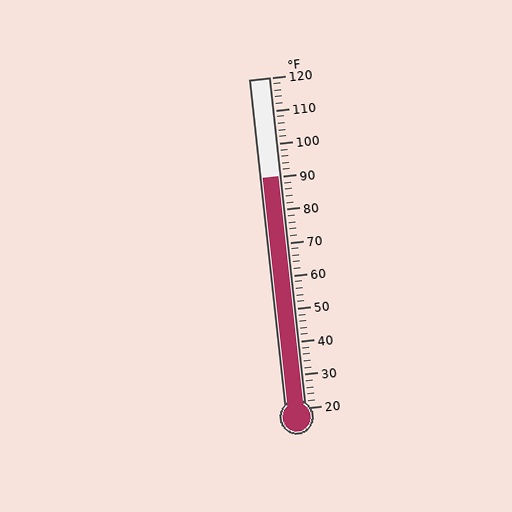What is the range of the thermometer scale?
The thermometer scale ranges from 20°F to 120°F.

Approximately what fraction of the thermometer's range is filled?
The thermometer is filled to approximately 70% of its range.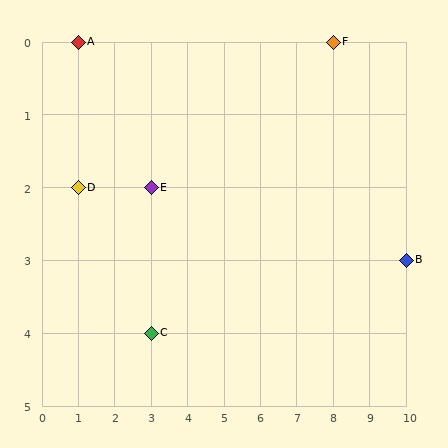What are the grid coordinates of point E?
Point E is at grid coordinates (3, 2).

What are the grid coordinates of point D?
Point D is at grid coordinates (1, 2).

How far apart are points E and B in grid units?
Points E and B are 7 columns and 1 row apart (about 7.1 grid units diagonally).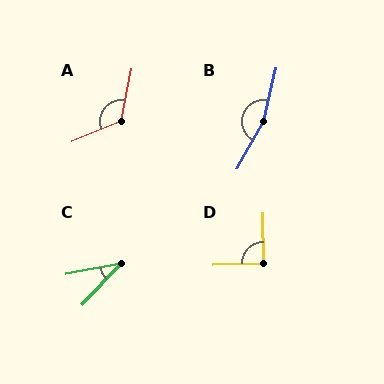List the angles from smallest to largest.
C (36°), D (91°), A (123°), B (164°).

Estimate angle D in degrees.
Approximately 91 degrees.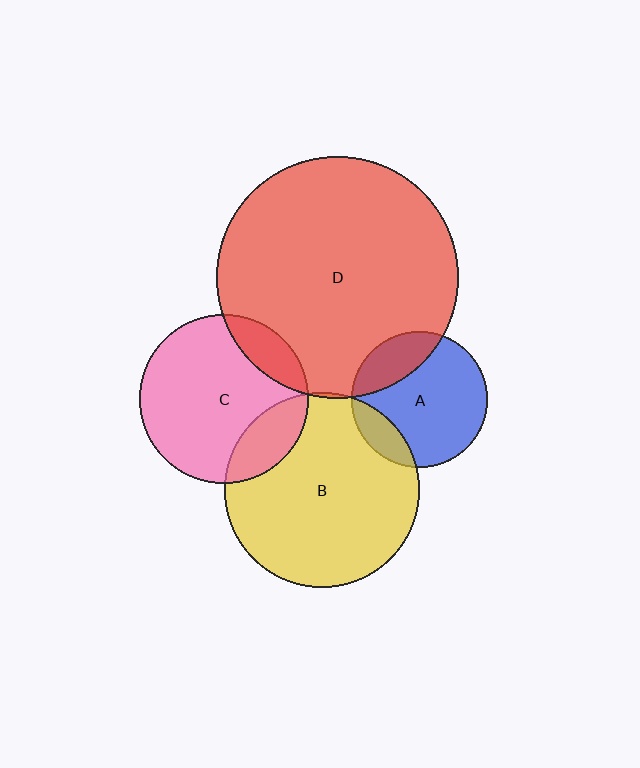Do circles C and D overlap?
Yes.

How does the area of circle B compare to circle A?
Approximately 2.1 times.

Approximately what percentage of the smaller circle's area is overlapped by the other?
Approximately 15%.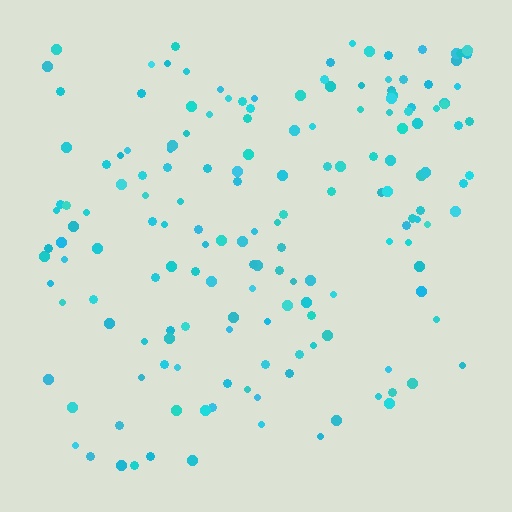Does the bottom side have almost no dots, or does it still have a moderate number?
Still a moderate number, just noticeably fewer than the top.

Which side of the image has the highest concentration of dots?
The top.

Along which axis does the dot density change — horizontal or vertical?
Vertical.